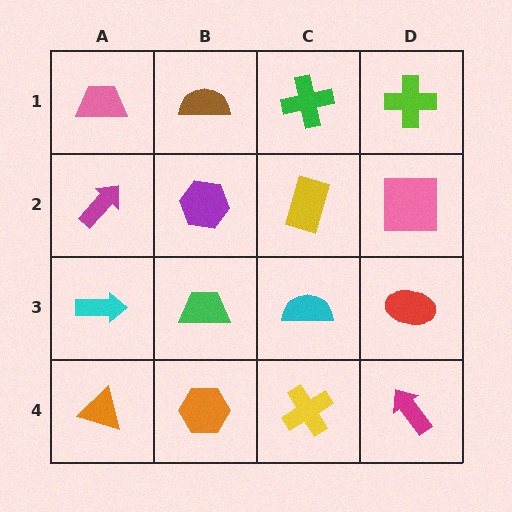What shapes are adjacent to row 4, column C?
A cyan semicircle (row 3, column C), an orange hexagon (row 4, column B), a magenta arrow (row 4, column D).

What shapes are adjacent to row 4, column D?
A red ellipse (row 3, column D), a yellow cross (row 4, column C).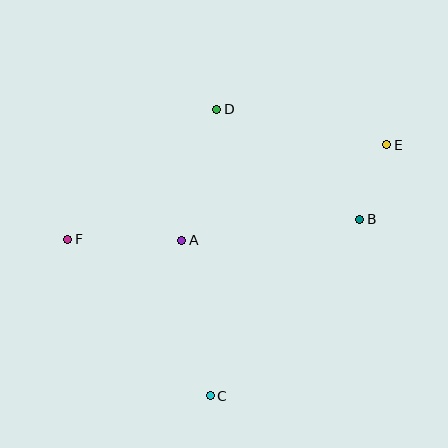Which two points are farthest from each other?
Points E and F are farthest from each other.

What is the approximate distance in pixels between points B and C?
The distance between B and C is approximately 231 pixels.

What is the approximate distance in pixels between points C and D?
The distance between C and D is approximately 287 pixels.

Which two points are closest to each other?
Points B and E are closest to each other.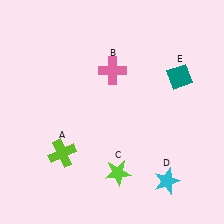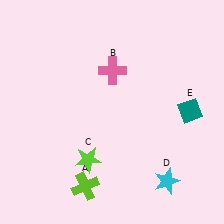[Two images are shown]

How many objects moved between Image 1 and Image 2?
3 objects moved between the two images.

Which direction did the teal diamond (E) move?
The teal diamond (E) moved down.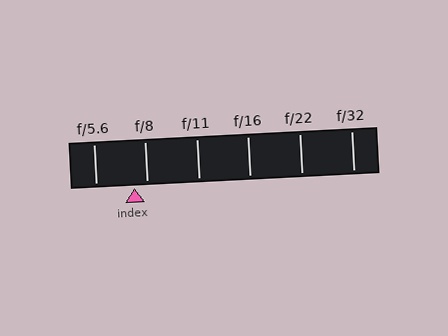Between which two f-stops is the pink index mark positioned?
The index mark is between f/5.6 and f/8.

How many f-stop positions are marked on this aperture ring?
There are 6 f-stop positions marked.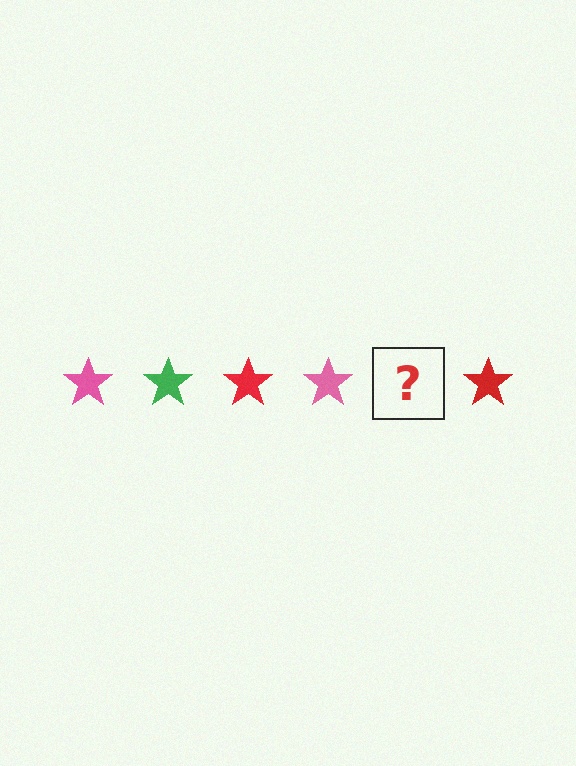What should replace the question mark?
The question mark should be replaced with a green star.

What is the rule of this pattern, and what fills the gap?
The rule is that the pattern cycles through pink, green, red stars. The gap should be filled with a green star.